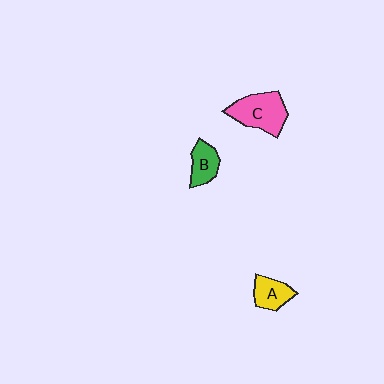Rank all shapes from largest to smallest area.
From largest to smallest: C (pink), A (yellow), B (green).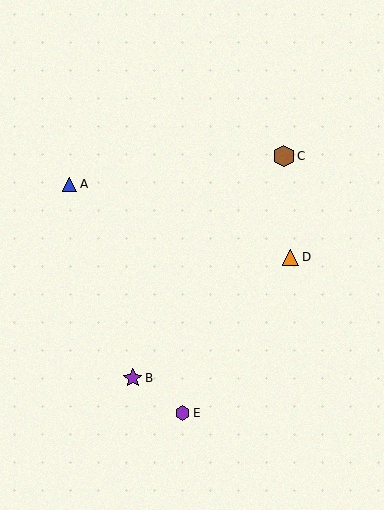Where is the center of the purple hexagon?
The center of the purple hexagon is at (183, 413).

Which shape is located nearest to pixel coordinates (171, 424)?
The purple hexagon (labeled E) at (183, 413) is nearest to that location.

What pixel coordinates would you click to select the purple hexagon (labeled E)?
Click at (183, 413) to select the purple hexagon E.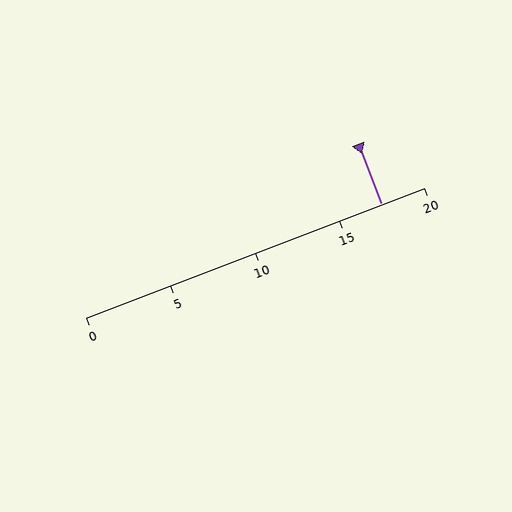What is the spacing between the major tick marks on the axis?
The major ticks are spaced 5 apart.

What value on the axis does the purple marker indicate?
The marker indicates approximately 17.5.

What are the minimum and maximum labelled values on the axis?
The axis runs from 0 to 20.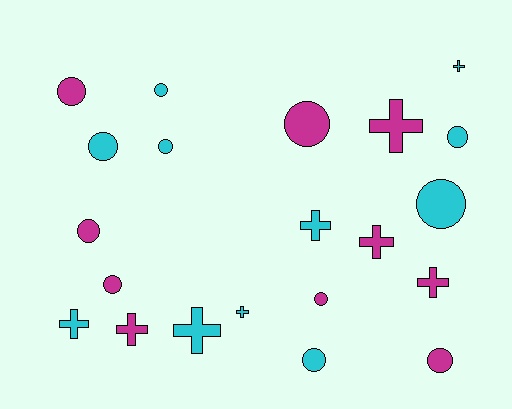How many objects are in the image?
There are 21 objects.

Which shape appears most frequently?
Circle, with 12 objects.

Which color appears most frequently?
Cyan, with 11 objects.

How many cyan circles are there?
There are 6 cyan circles.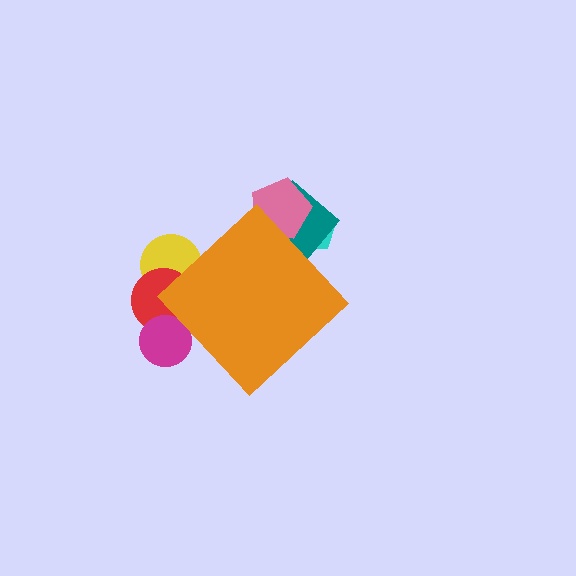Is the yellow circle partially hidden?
Yes, the yellow circle is partially hidden behind the orange diamond.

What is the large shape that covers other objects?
An orange diamond.